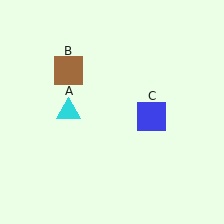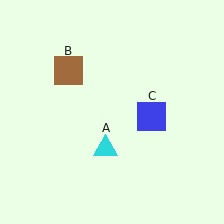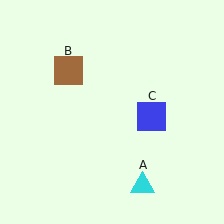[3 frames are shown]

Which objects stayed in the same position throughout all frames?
Brown square (object B) and blue square (object C) remained stationary.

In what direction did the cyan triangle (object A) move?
The cyan triangle (object A) moved down and to the right.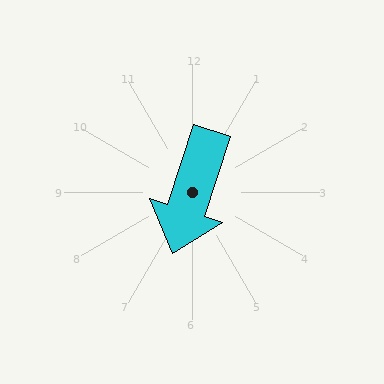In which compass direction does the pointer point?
South.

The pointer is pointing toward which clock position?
Roughly 7 o'clock.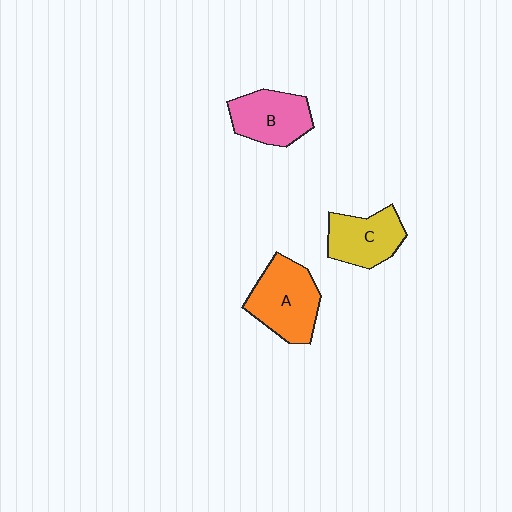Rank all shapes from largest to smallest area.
From largest to smallest: A (orange), B (pink), C (yellow).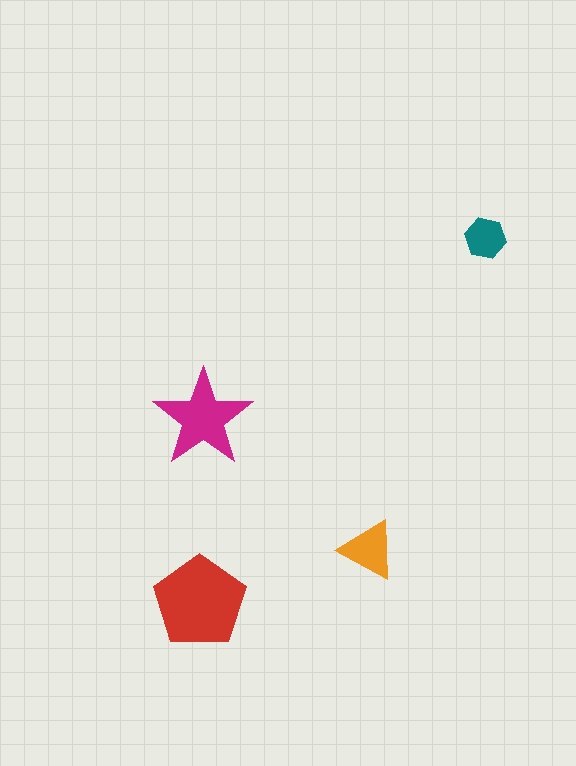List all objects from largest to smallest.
The red pentagon, the magenta star, the orange triangle, the teal hexagon.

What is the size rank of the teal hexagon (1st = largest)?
4th.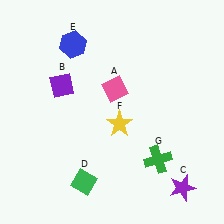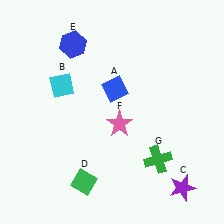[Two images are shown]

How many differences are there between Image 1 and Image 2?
There are 3 differences between the two images.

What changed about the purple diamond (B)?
In Image 1, B is purple. In Image 2, it changed to cyan.